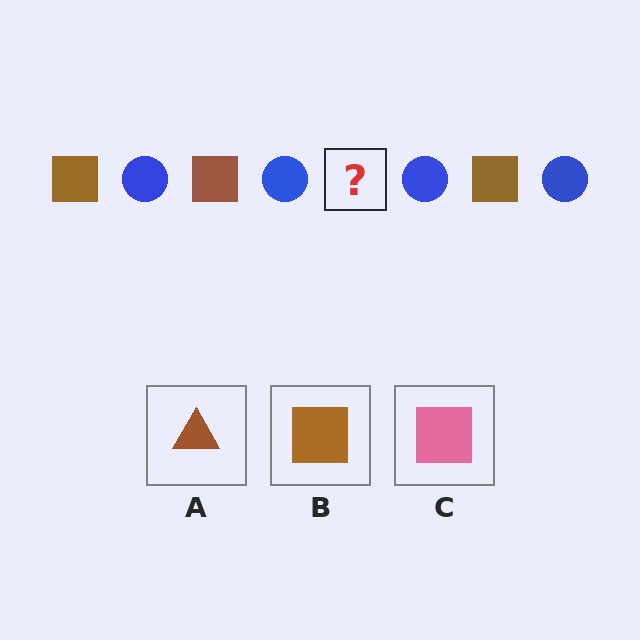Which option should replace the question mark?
Option B.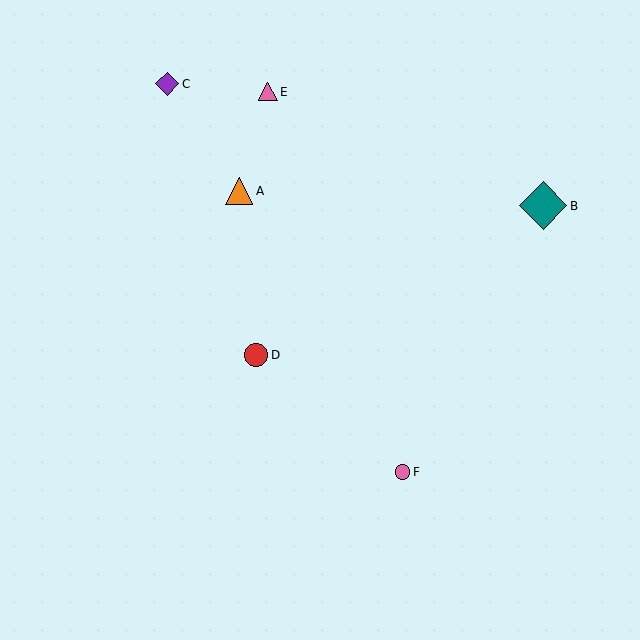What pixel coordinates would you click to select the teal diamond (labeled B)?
Click at (543, 206) to select the teal diamond B.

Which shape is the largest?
The teal diamond (labeled B) is the largest.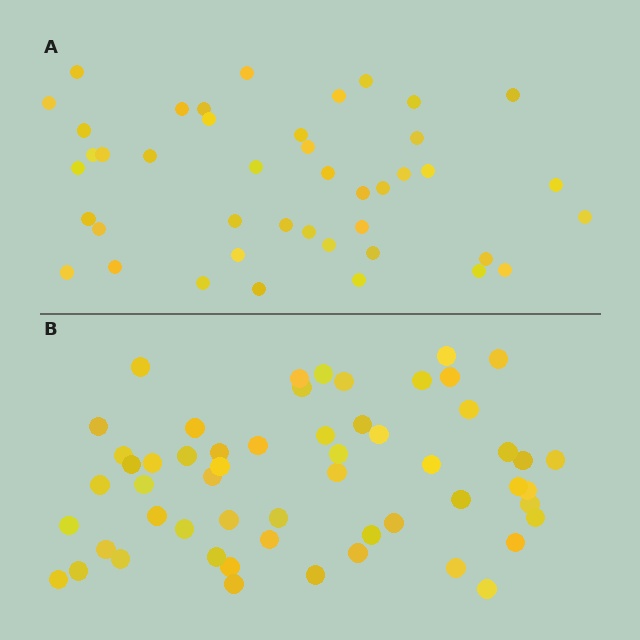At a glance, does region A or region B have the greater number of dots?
Region B (the bottom region) has more dots.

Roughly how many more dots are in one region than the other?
Region B has approximately 15 more dots than region A.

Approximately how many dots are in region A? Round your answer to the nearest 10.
About 40 dots. (The exact count is 43, which rounds to 40.)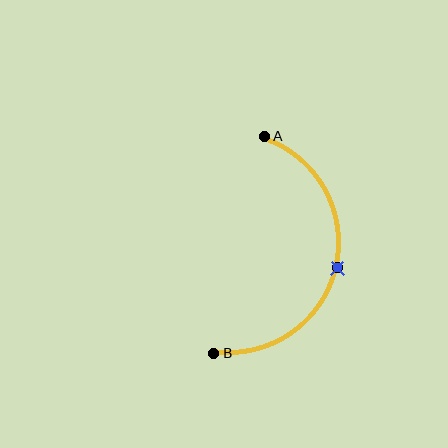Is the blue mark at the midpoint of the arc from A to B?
Yes. The blue mark lies on the arc at equal arc-length from both A and B — it is the arc midpoint.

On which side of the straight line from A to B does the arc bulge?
The arc bulges to the right of the straight line connecting A and B.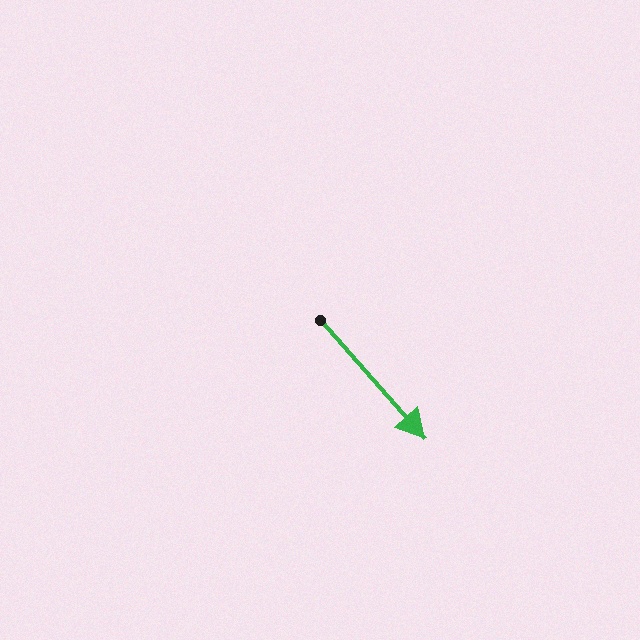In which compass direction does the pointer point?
Southeast.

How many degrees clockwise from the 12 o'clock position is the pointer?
Approximately 138 degrees.